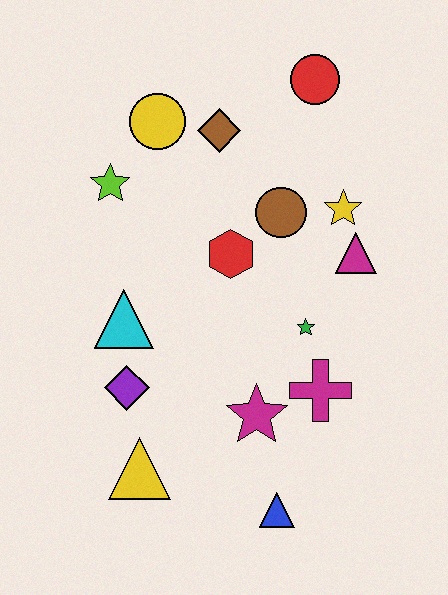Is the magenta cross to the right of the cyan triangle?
Yes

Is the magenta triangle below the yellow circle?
Yes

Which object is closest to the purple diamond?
The cyan triangle is closest to the purple diamond.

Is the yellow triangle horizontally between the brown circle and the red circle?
No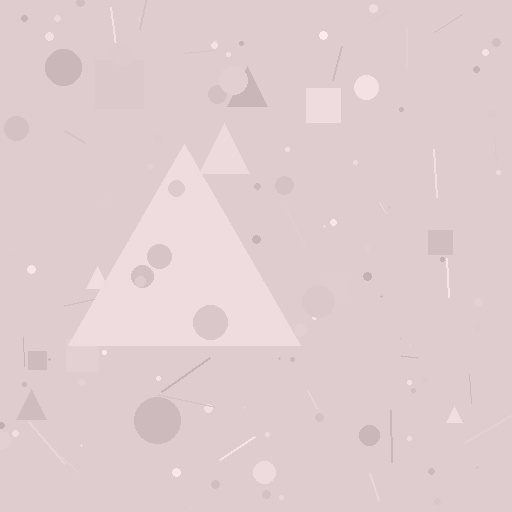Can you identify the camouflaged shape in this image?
The camouflaged shape is a triangle.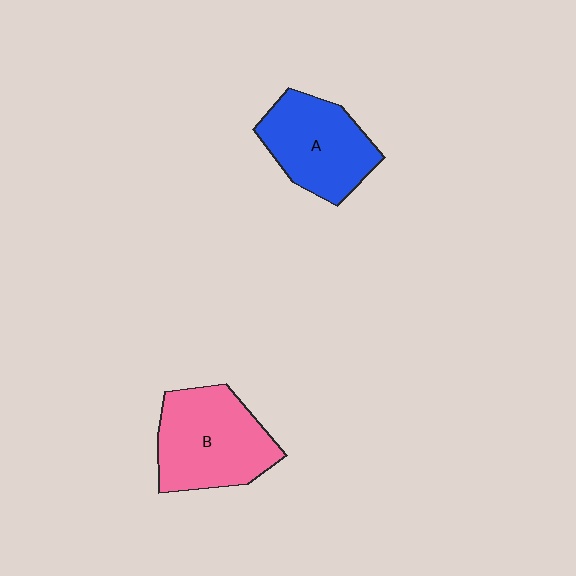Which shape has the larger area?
Shape B (pink).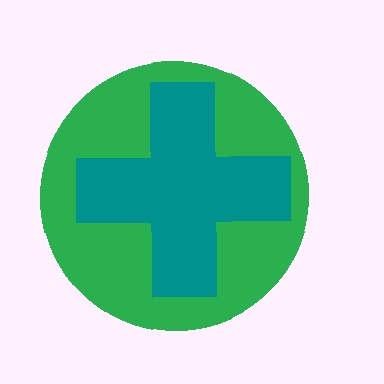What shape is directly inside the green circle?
The teal cross.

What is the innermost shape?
The teal cross.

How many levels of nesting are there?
2.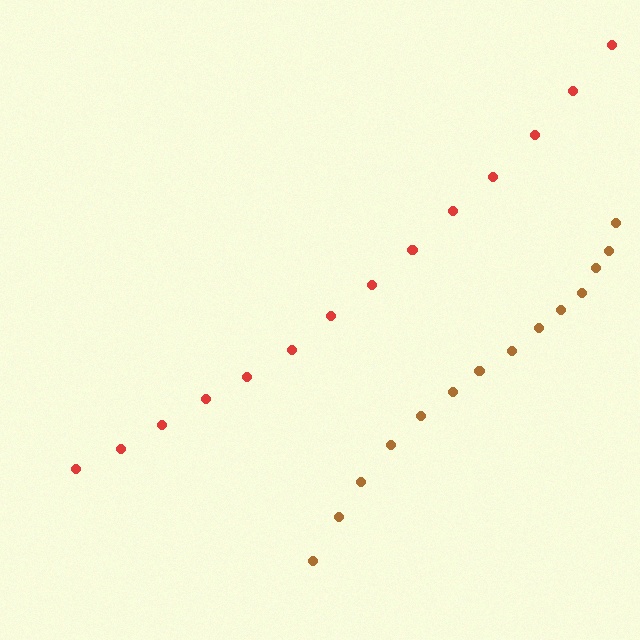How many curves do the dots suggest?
There are 2 distinct paths.